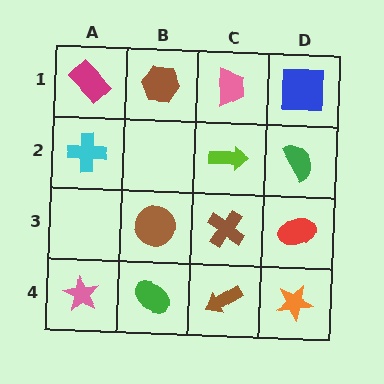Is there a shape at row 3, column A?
No, that cell is empty.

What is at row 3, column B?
A brown circle.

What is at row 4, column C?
A brown arrow.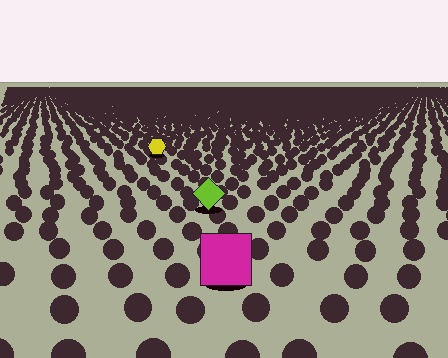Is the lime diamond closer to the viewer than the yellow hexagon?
Yes. The lime diamond is closer — you can tell from the texture gradient: the ground texture is coarser near it.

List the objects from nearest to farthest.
From nearest to farthest: the magenta square, the lime diamond, the yellow hexagon.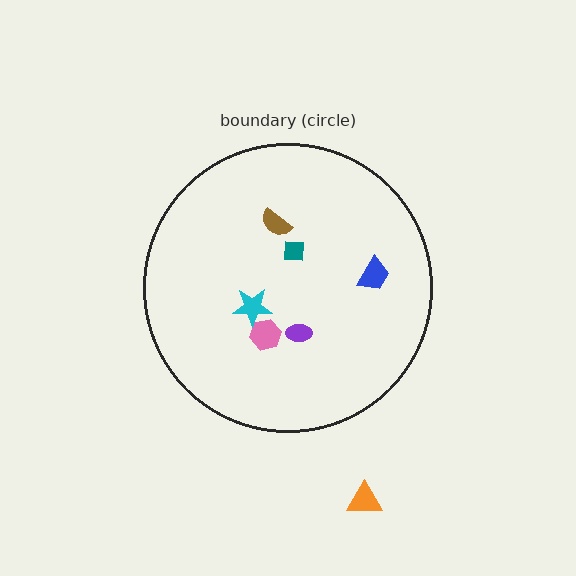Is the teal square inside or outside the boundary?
Inside.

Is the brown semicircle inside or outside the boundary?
Inside.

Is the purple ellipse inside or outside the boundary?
Inside.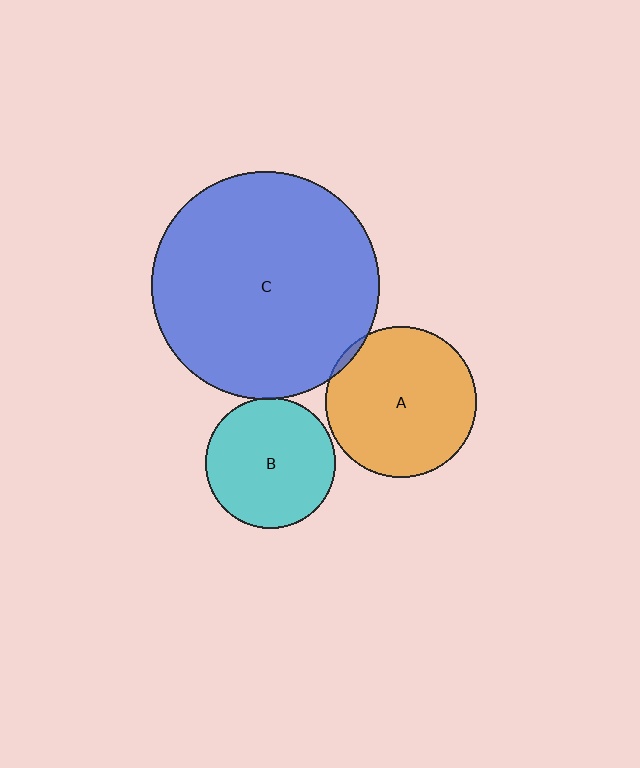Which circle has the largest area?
Circle C (blue).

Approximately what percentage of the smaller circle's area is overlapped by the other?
Approximately 5%.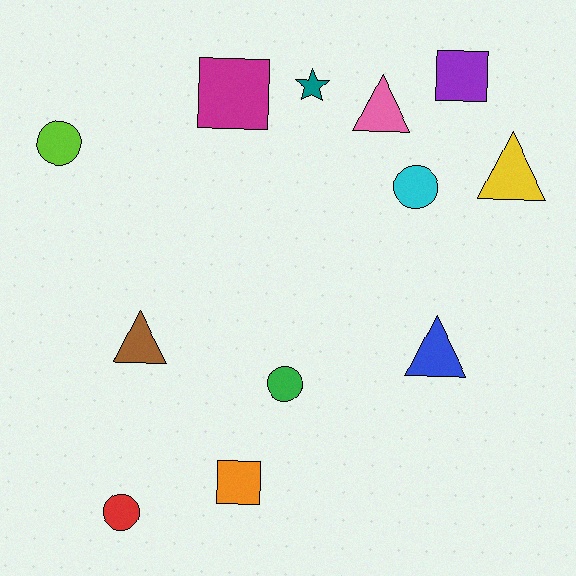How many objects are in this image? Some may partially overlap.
There are 12 objects.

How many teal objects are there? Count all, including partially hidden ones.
There is 1 teal object.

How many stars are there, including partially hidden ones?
There is 1 star.